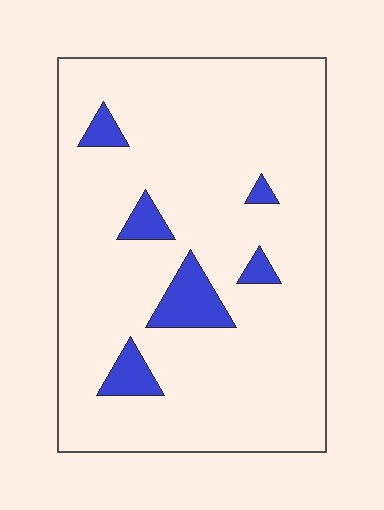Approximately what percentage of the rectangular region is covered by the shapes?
Approximately 10%.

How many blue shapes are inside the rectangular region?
6.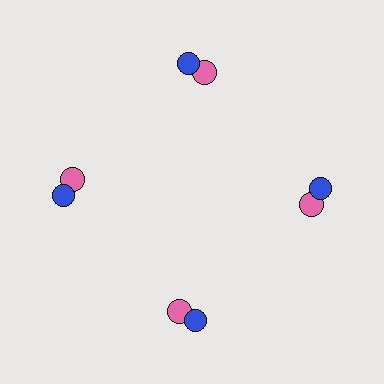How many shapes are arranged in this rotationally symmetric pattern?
There are 8 shapes, arranged in 4 groups of 2.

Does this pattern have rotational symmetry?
Yes, this pattern has 4-fold rotational symmetry. It looks the same after rotating 90 degrees around the center.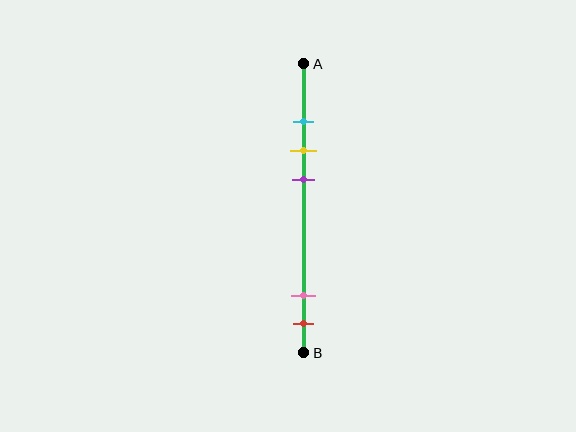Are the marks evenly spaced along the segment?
No, the marks are not evenly spaced.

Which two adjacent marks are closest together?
The cyan and yellow marks are the closest adjacent pair.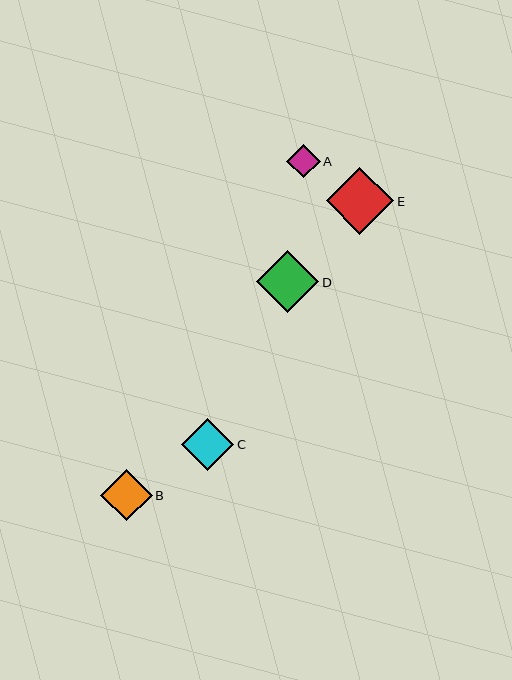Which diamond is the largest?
Diamond E is the largest with a size of approximately 67 pixels.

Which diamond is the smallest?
Diamond A is the smallest with a size of approximately 34 pixels.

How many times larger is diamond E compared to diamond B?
Diamond E is approximately 1.3 times the size of diamond B.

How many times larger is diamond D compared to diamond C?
Diamond D is approximately 1.2 times the size of diamond C.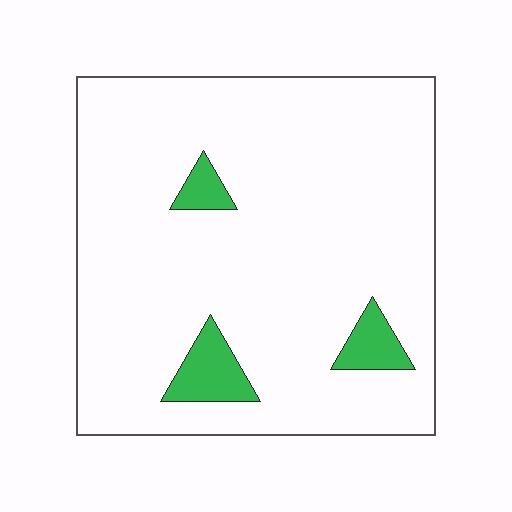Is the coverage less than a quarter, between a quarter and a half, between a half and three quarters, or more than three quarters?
Less than a quarter.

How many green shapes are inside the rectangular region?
3.